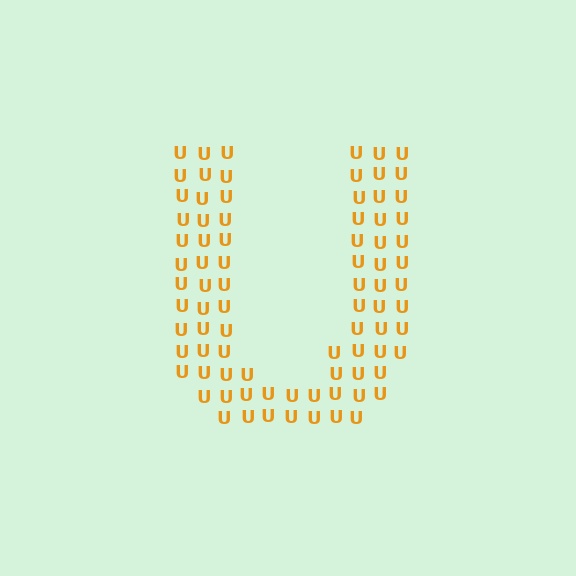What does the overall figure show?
The overall figure shows the letter U.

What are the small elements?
The small elements are letter U's.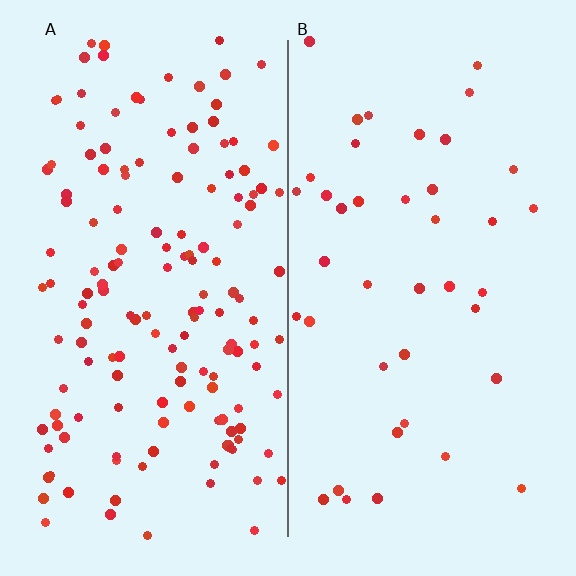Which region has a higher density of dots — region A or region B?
A (the left).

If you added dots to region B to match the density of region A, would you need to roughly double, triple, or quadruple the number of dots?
Approximately quadruple.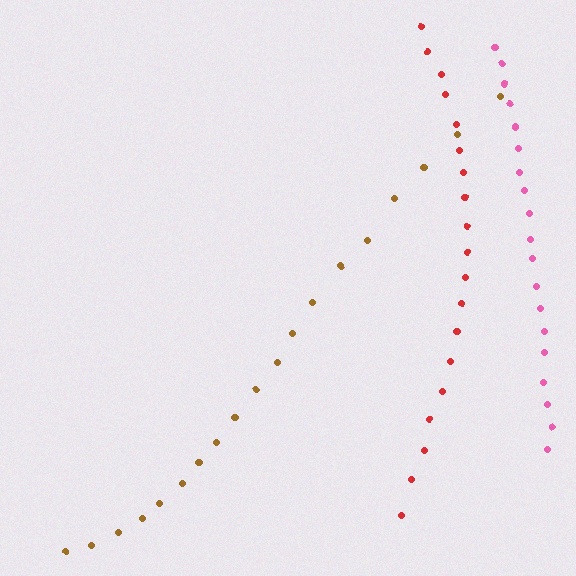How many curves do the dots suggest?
There are 3 distinct paths.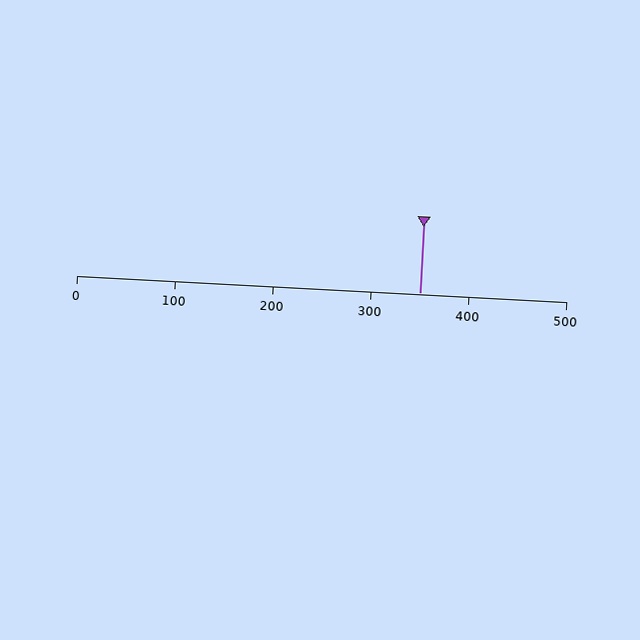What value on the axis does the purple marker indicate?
The marker indicates approximately 350.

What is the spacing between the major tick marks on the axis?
The major ticks are spaced 100 apart.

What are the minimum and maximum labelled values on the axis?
The axis runs from 0 to 500.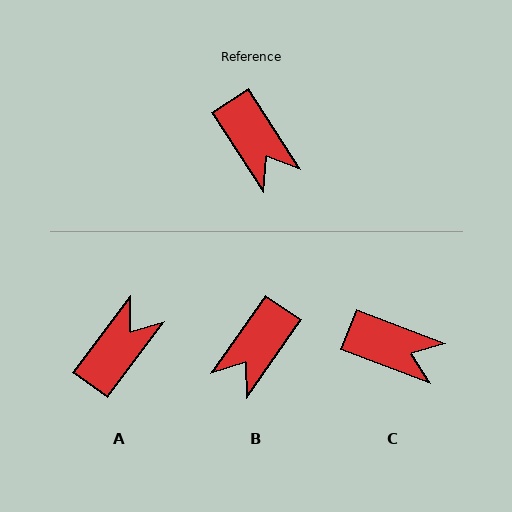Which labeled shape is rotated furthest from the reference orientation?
A, about 110 degrees away.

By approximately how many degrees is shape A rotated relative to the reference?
Approximately 110 degrees counter-clockwise.